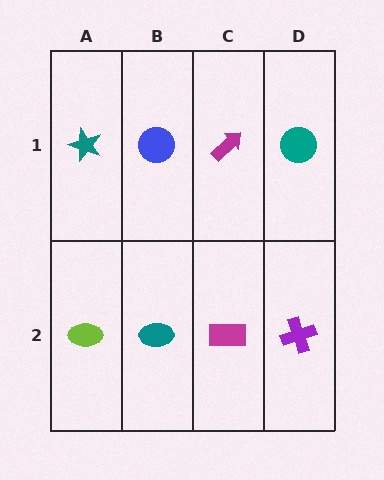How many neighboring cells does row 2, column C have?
3.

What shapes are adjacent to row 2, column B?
A blue circle (row 1, column B), a lime ellipse (row 2, column A), a magenta rectangle (row 2, column C).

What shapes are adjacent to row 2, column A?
A teal star (row 1, column A), a teal ellipse (row 2, column B).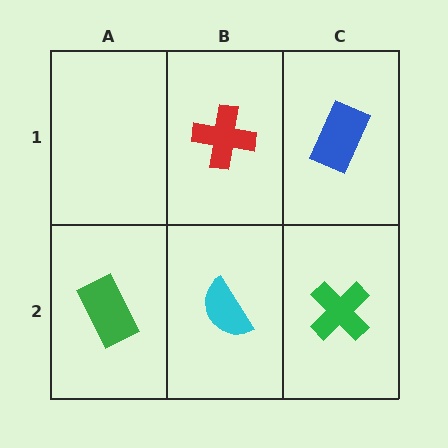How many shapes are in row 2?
3 shapes.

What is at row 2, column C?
A green cross.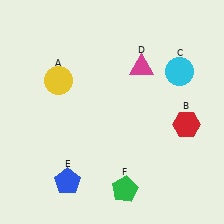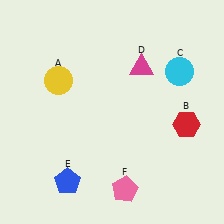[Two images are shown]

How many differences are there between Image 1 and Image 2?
There is 1 difference between the two images.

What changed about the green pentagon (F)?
In Image 1, F is green. In Image 2, it changed to pink.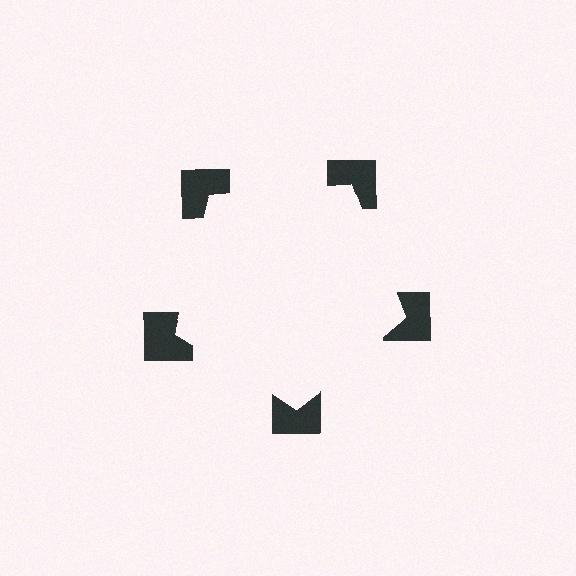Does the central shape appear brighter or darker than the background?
It typically appears slightly brighter than the background, even though no actual brightness change is drawn.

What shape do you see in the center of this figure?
An illusory pentagon — its edges are inferred from the aligned wedge cuts in the notched squares, not physically drawn.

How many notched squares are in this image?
There are 5 — one at each vertex of the illusory pentagon.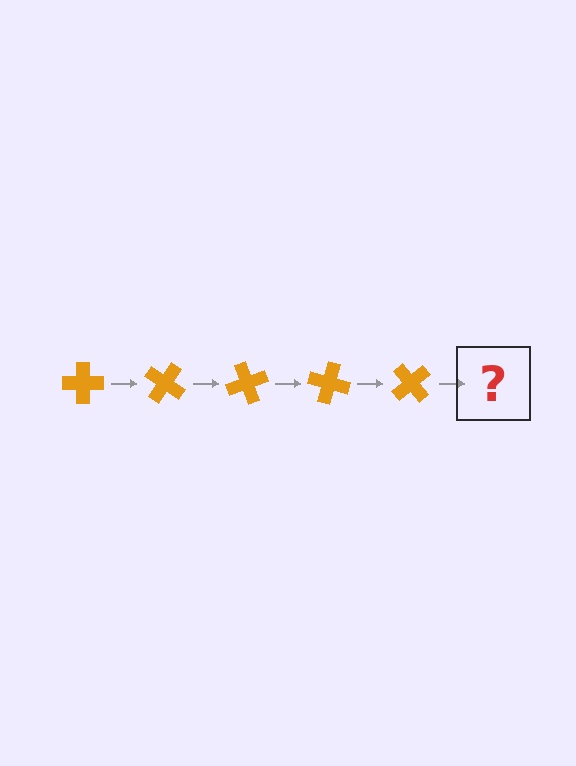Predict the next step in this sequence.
The next step is an orange cross rotated 175 degrees.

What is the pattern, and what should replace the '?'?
The pattern is that the cross rotates 35 degrees each step. The '?' should be an orange cross rotated 175 degrees.